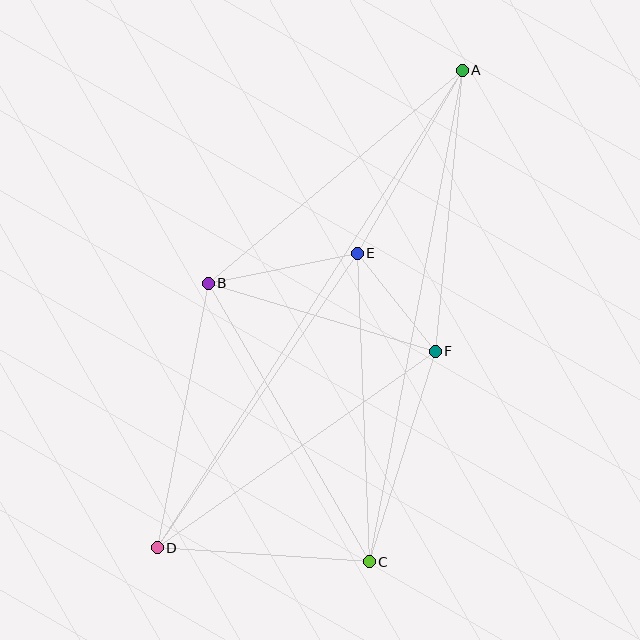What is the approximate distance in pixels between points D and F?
The distance between D and F is approximately 341 pixels.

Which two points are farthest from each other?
Points A and D are farthest from each other.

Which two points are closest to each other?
Points E and F are closest to each other.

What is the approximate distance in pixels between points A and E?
The distance between A and E is approximately 211 pixels.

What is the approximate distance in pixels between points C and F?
The distance between C and F is approximately 221 pixels.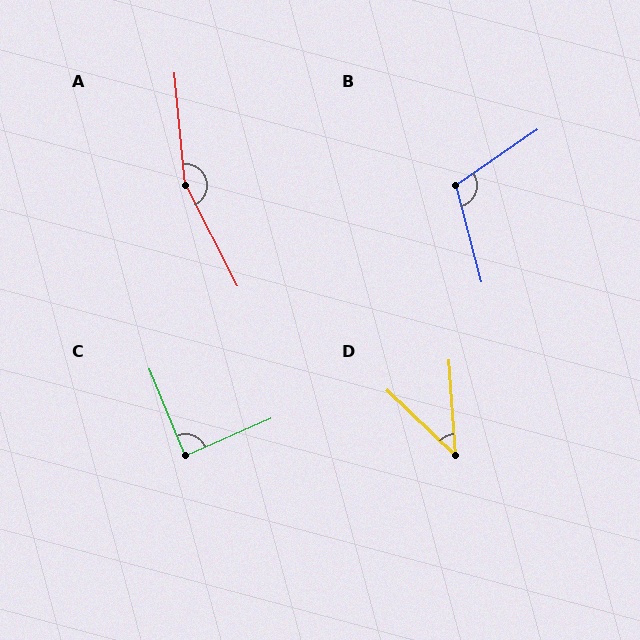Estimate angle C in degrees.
Approximately 88 degrees.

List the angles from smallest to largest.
D (43°), C (88°), B (109°), A (158°).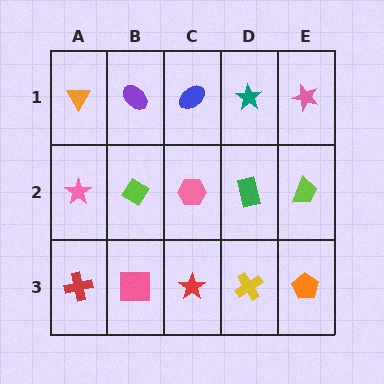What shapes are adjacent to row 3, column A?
A pink star (row 2, column A), a pink square (row 3, column B).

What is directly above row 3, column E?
A lime trapezoid.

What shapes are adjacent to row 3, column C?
A pink hexagon (row 2, column C), a pink square (row 3, column B), a yellow cross (row 3, column D).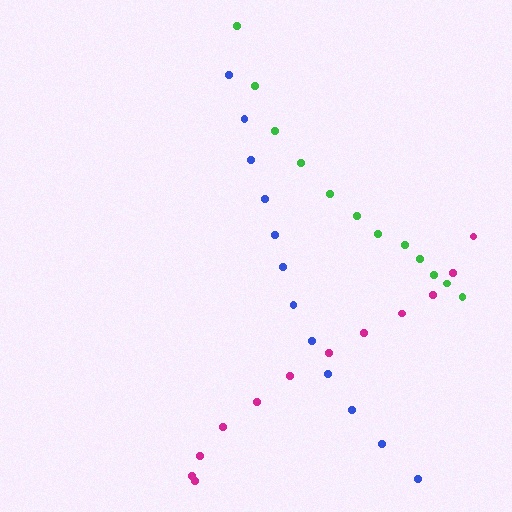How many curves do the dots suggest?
There are 3 distinct paths.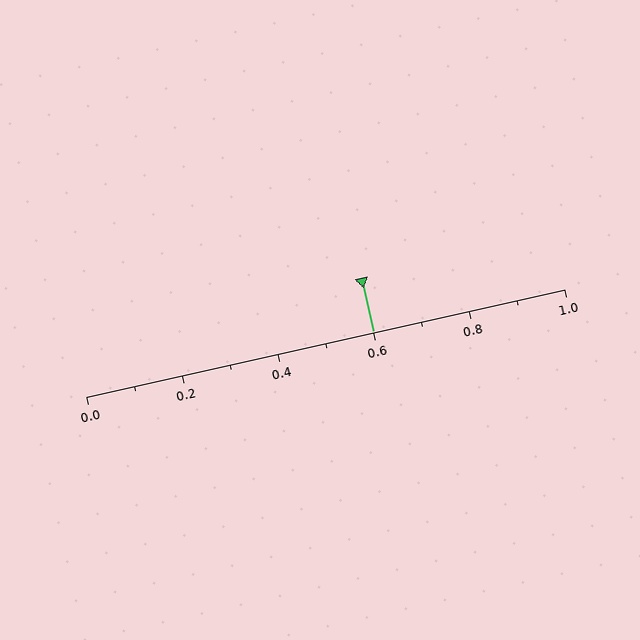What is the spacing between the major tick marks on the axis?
The major ticks are spaced 0.2 apart.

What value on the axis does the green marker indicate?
The marker indicates approximately 0.6.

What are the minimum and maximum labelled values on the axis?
The axis runs from 0.0 to 1.0.